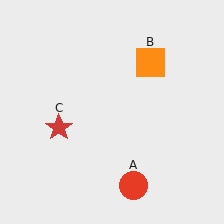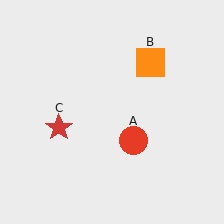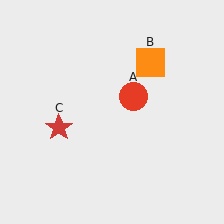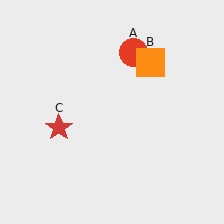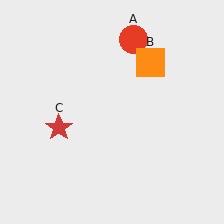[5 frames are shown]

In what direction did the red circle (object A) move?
The red circle (object A) moved up.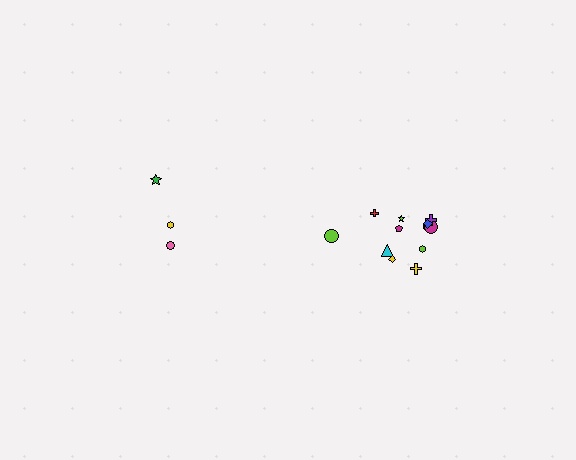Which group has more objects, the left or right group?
The right group.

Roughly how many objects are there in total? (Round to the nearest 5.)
Roughly 15 objects in total.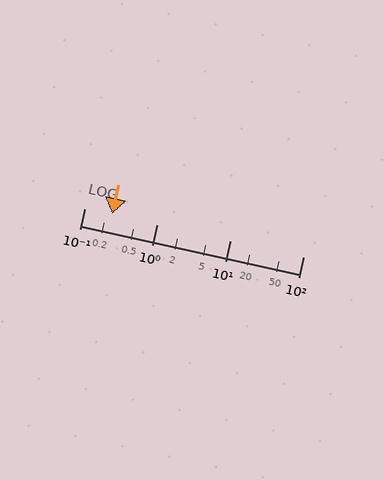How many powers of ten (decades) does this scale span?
The scale spans 3 decades, from 0.1 to 100.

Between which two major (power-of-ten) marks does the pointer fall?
The pointer is between 0.1 and 1.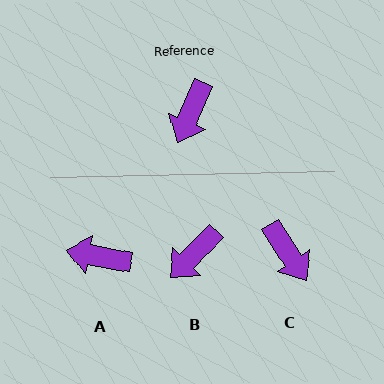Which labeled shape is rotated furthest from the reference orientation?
A, about 78 degrees away.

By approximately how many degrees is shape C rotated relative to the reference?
Approximately 56 degrees counter-clockwise.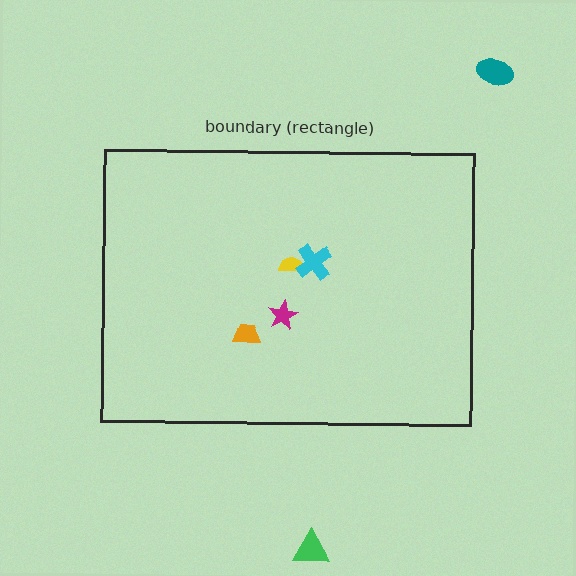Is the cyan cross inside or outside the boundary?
Inside.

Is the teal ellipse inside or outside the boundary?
Outside.